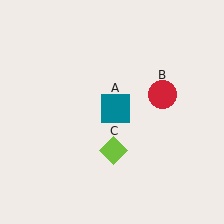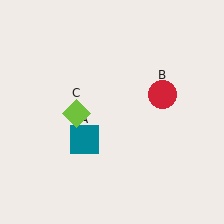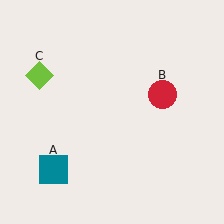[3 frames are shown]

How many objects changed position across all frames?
2 objects changed position: teal square (object A), lime diamond (object C).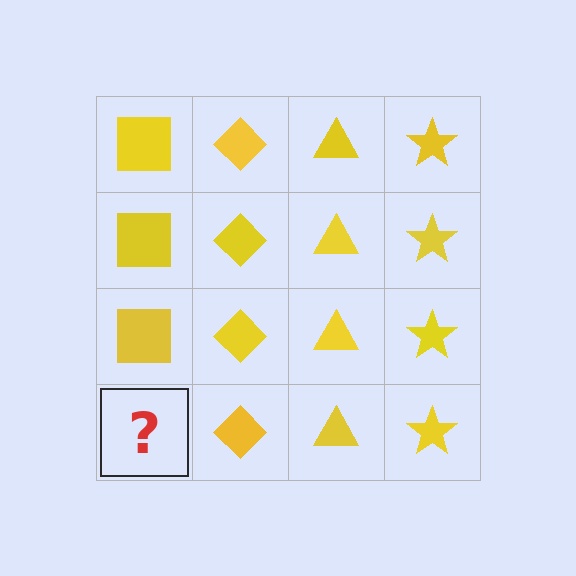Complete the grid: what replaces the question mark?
The question mark should be replaced with a yellow square.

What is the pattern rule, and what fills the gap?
The rule is that each column has a consistent shape. The gap should be filled with a yellow square.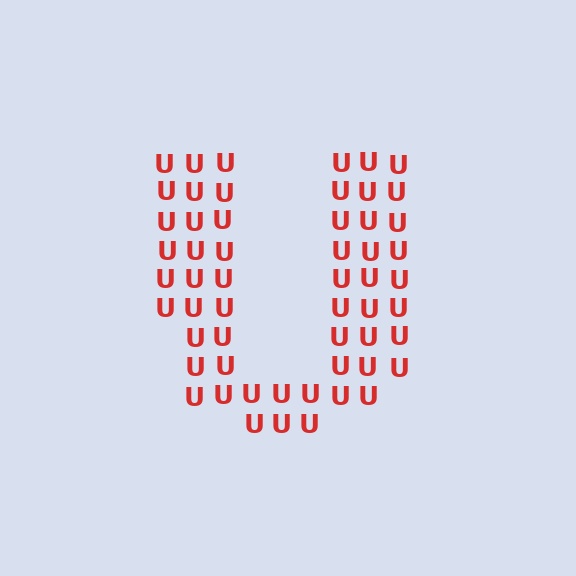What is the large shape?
The large shape is the letter U.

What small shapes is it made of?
It is made of small letter U's.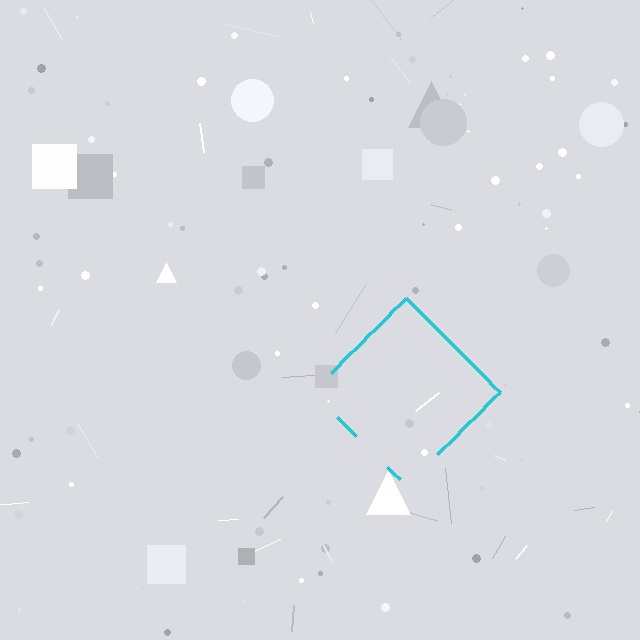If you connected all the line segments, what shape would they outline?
They would outline a diamond.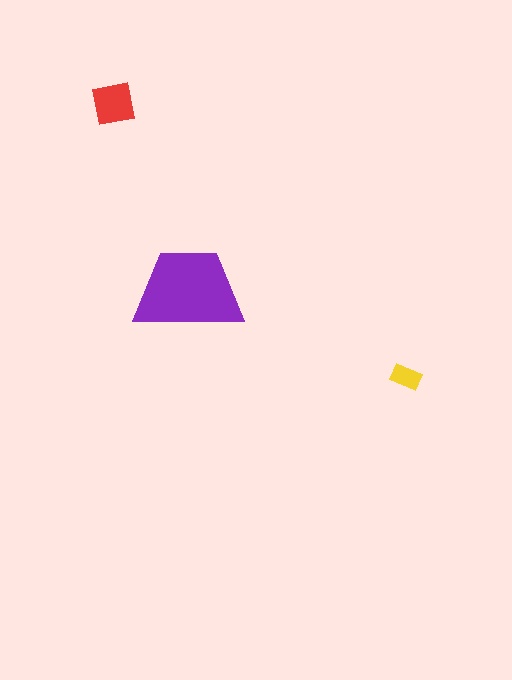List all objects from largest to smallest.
The purple trapezoid, the red square, the yellow rectangle.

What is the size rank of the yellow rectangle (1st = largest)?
3rd.